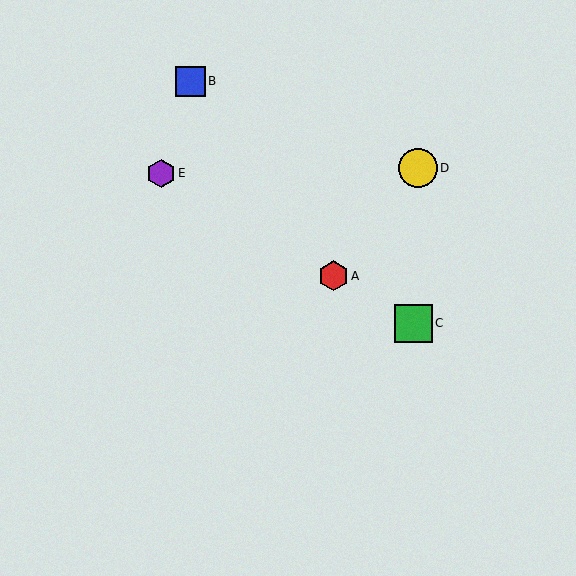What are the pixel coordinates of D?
Object D is at (418, 168).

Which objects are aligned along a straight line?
Objects A, C, E are aligned along a straight line.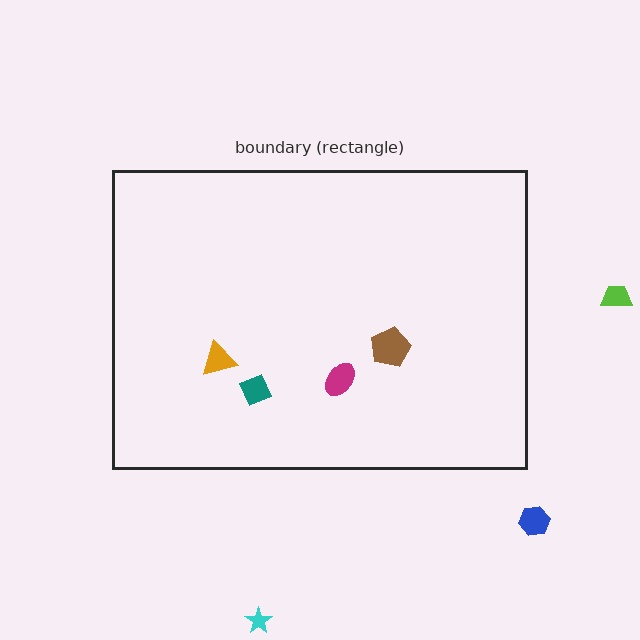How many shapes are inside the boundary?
4 inside, 3 outside.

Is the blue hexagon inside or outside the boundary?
Outside.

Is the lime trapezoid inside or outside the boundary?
Outside.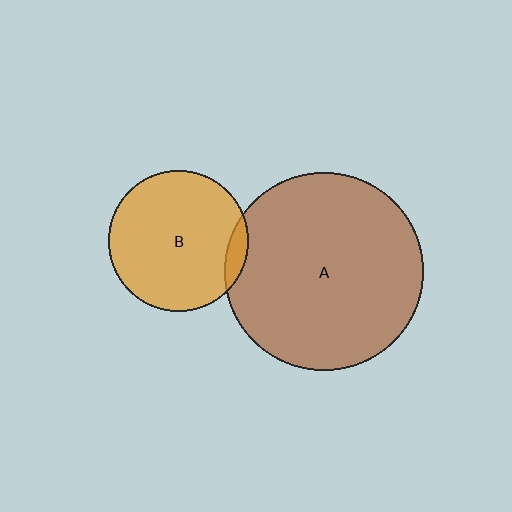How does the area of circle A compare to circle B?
Approximately 2.0 times.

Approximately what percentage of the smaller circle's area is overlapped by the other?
Approximately 5%.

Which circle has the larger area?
Circle A (brown).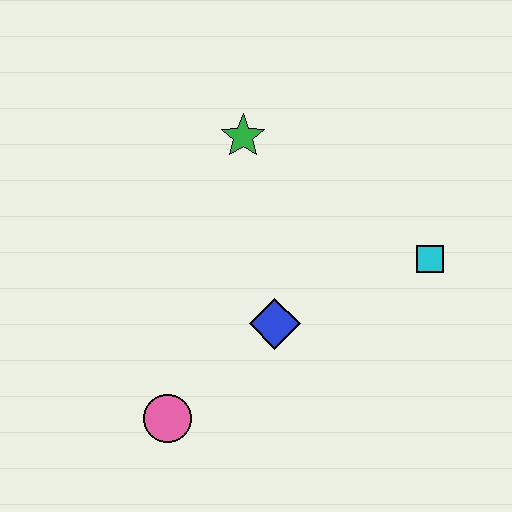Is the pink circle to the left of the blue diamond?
Yes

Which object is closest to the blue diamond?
The pink circle is closest to the blue diamond.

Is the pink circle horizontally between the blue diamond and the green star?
No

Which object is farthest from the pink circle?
The cyan square is farthest from the pink circle.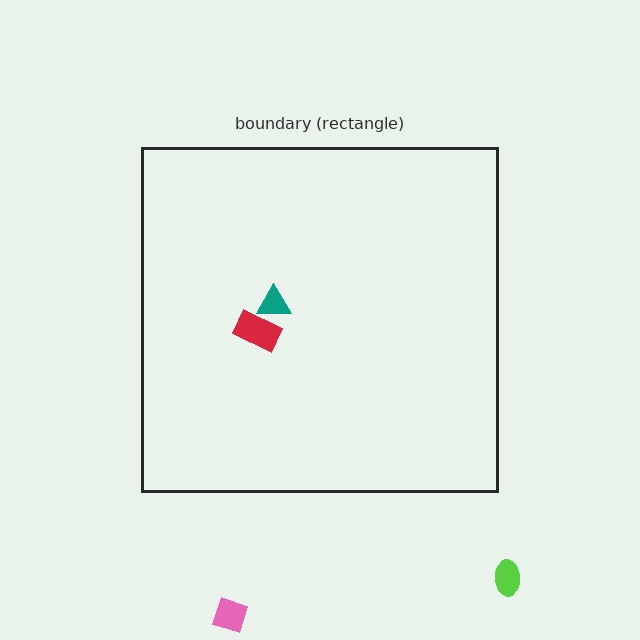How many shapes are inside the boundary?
2 inside, 2 outside.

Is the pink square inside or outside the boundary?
Outside.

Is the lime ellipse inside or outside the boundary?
Outside.